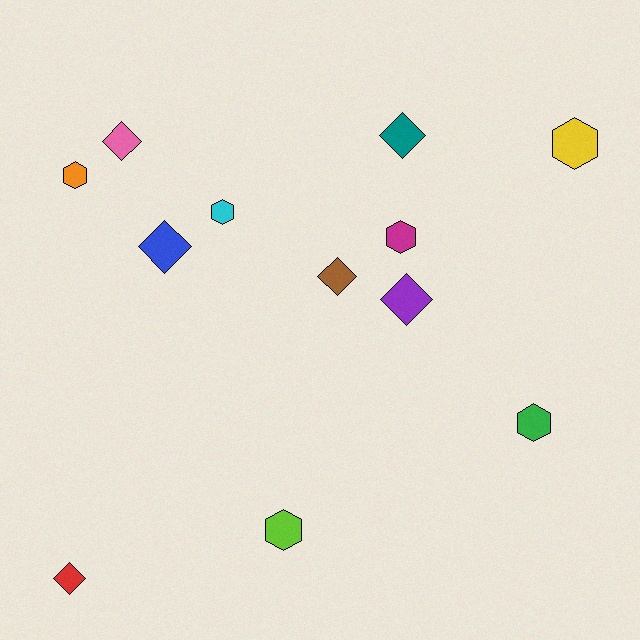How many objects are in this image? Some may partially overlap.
There are 12 objects.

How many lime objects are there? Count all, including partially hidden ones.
There is 1 lime object.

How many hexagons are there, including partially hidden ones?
There are 6 hexagons.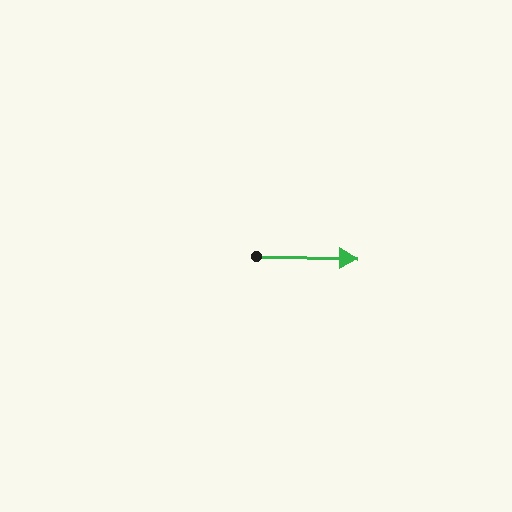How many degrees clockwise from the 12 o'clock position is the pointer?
Approximately 91 degrees.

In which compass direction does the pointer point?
East.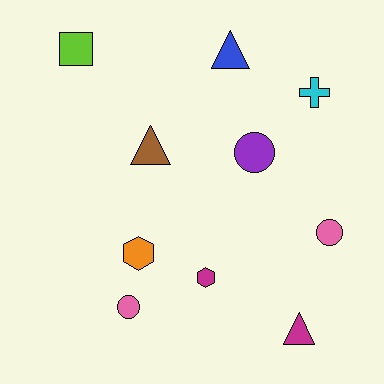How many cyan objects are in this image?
There is 1 cyan object.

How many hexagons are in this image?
There are 2 hexagons.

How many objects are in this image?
There are 10 objects.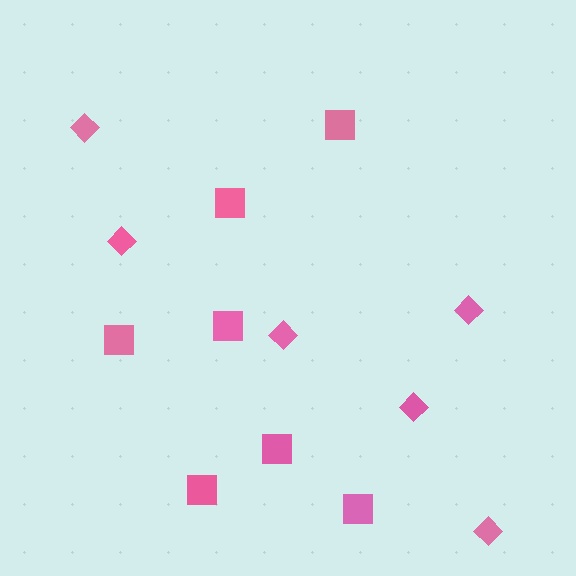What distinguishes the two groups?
There are 2 groups: one group of diamonds (6) and one group of squares (7).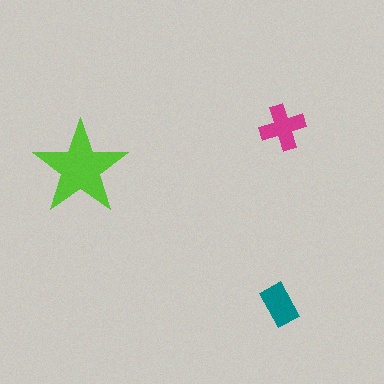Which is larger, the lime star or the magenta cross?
The lime star.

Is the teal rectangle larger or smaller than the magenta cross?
Smaller.